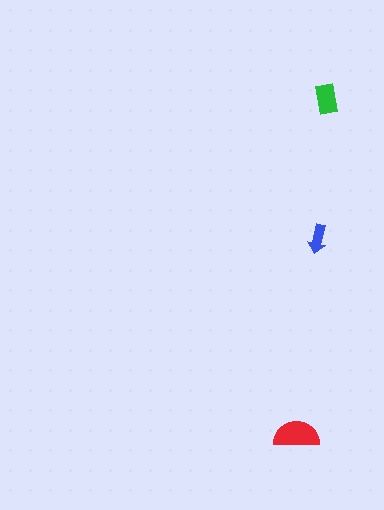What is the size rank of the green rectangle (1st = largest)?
2nd.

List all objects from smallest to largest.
The blue arrow, the green rectangle, the red semicircle.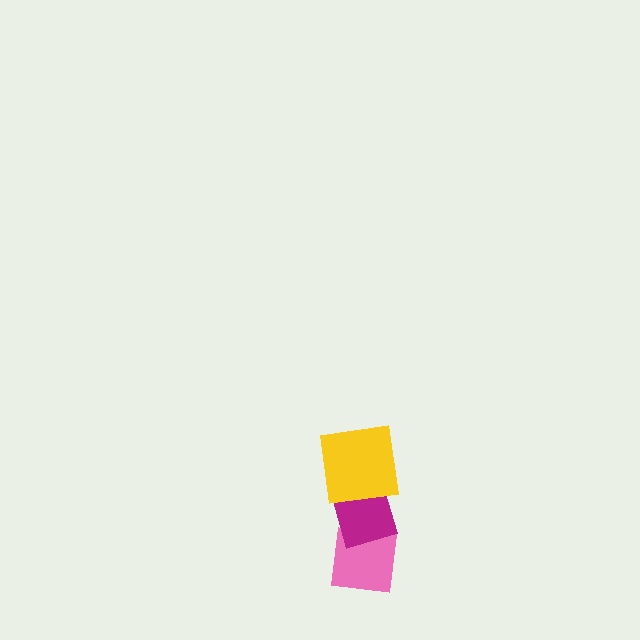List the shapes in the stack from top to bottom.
From top to bottom: the yellow square, the magenta diamond, the pink square.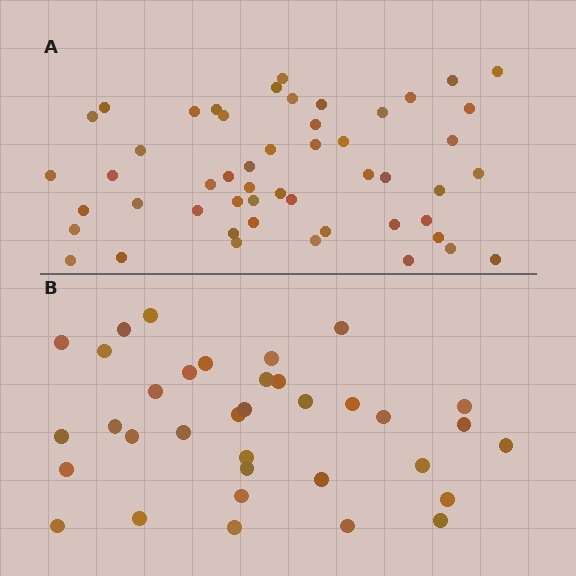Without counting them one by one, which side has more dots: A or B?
Region A (the top region) has more dots.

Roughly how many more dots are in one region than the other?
Region A has approximately 15 more dots than region B.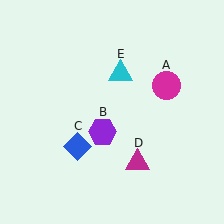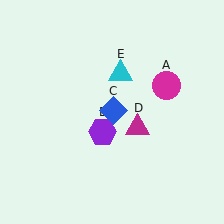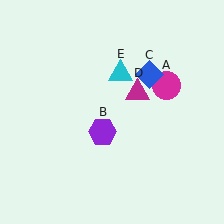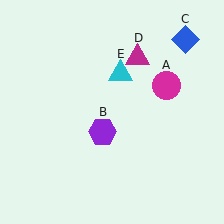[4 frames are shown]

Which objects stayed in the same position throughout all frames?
Magenta circle (object A) and purple hexagon (object B) and cyan triangle (object E) remained stationary.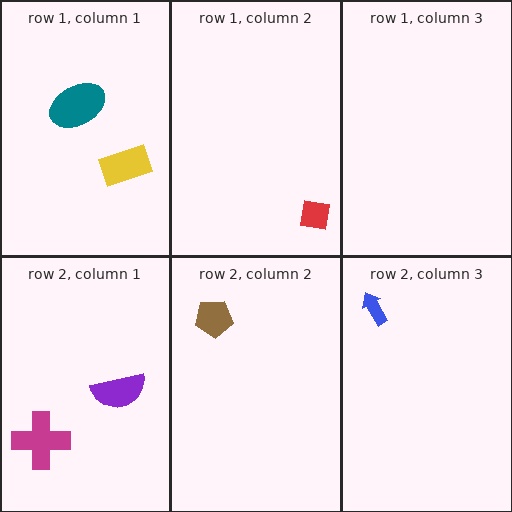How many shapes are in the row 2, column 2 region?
1.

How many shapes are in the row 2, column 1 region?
2.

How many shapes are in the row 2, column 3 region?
1.